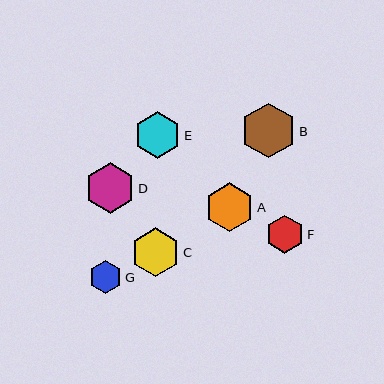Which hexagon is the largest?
Hexagon B is the largest with a size of approximately 55 pixels.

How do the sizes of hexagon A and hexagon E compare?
Hexagon A and hexagon E are approximately the same size.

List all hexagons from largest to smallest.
From largest to smallest: B, D, A, C, E, F, G.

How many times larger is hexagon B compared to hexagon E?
Hexagon B is approximately 1.2 times the size of hexagon E.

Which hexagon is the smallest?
Hexagon G is the smallest with a size of approximately 32 pixels.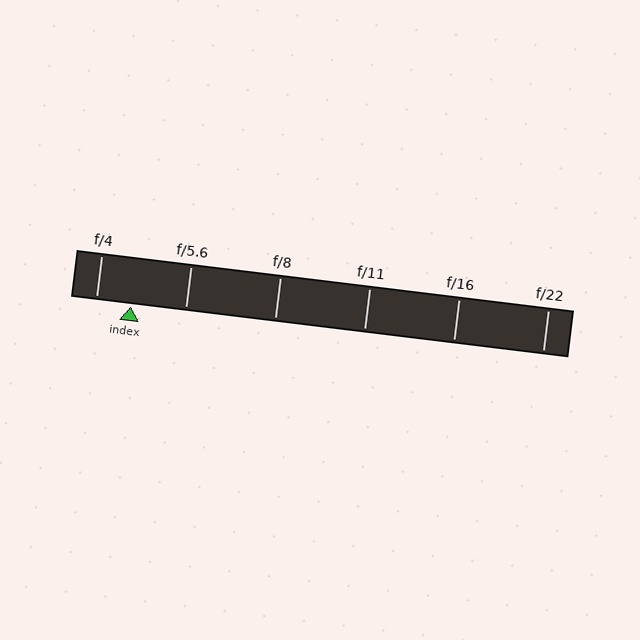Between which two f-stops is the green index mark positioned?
The index mark is between f/4 and f/5.6.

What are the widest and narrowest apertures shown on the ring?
The widest aperture shown is f/4 and the narrowest is f/22.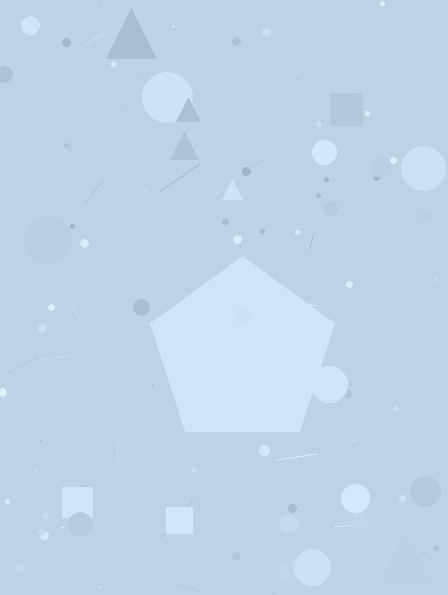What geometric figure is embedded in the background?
A pentagon is embedded in the background.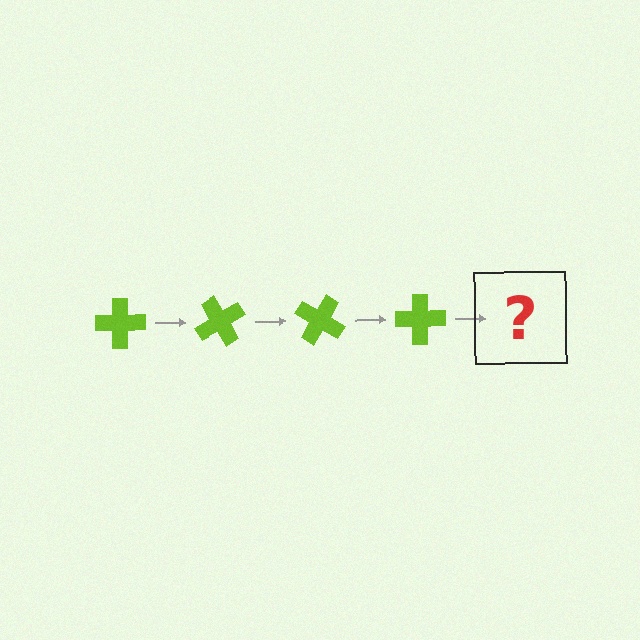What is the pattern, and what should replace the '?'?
The pattern is that the cross rotates 60 degrees each step. The '?' should be a lime cross rotated 240 degrees.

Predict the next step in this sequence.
The next step is a lime cross rotated 240 degrees.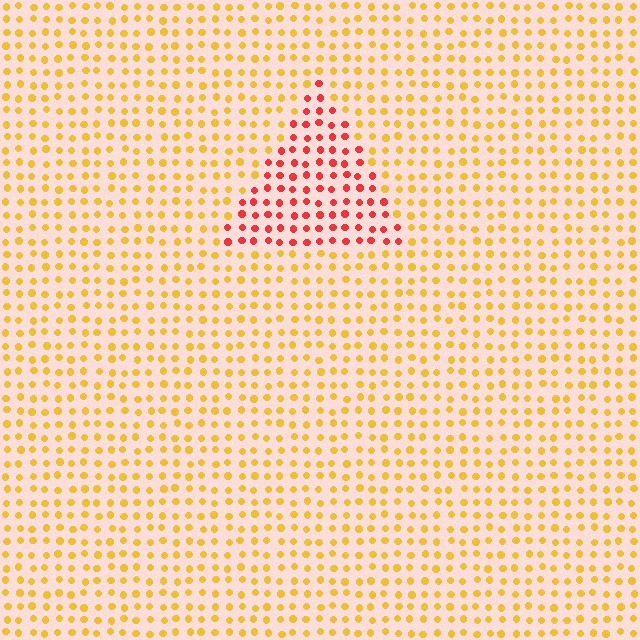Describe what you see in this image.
The image is filled with small yellow elements in a uniform arrangement. A triangle-shaped region is visible where the elements are tinted to a slightly different hue, forming a subtle color boundary.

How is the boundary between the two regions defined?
The boundary is defined purely by a slight shift in hue (about 49 degrees). Spacing, size, and orientation are identical on both sides.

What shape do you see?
I see a triangle.